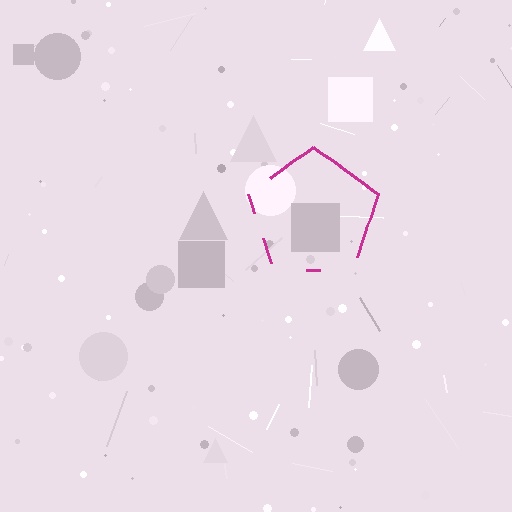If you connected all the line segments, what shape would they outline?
They would outline a pentagon.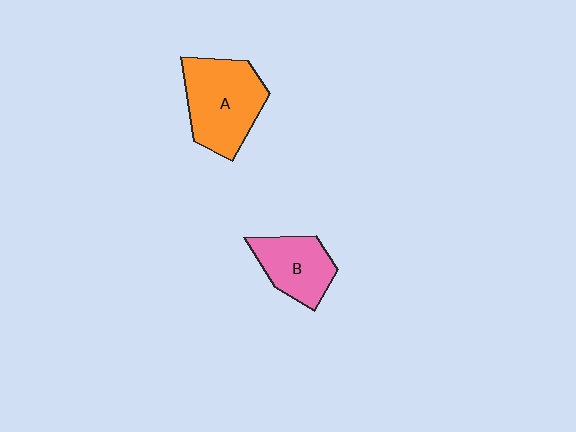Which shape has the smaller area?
Shape B (pink).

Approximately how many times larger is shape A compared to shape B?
Approximately 1.5 times.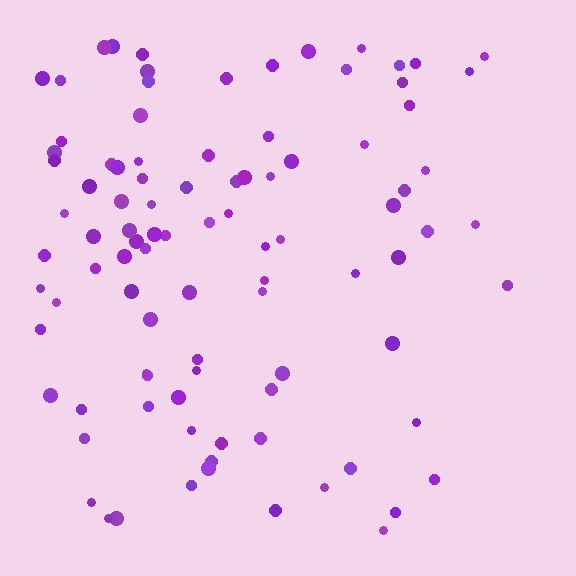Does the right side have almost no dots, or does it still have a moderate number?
Still a moderate number, just noticeably fewer than the left.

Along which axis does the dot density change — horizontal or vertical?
Horizontal.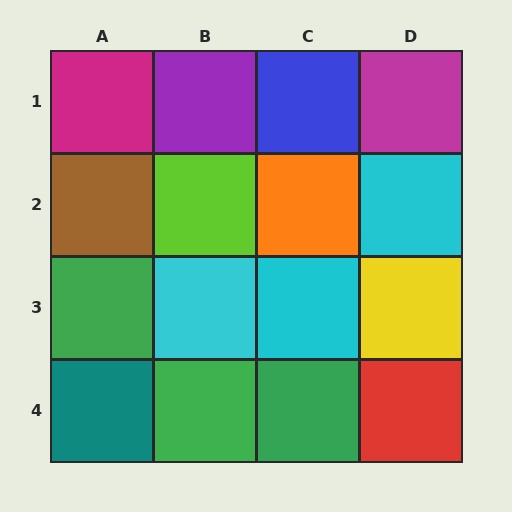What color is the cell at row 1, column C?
Blue.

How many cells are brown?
1 cell is brown.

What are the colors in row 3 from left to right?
Green, cyan, cyan, yellow.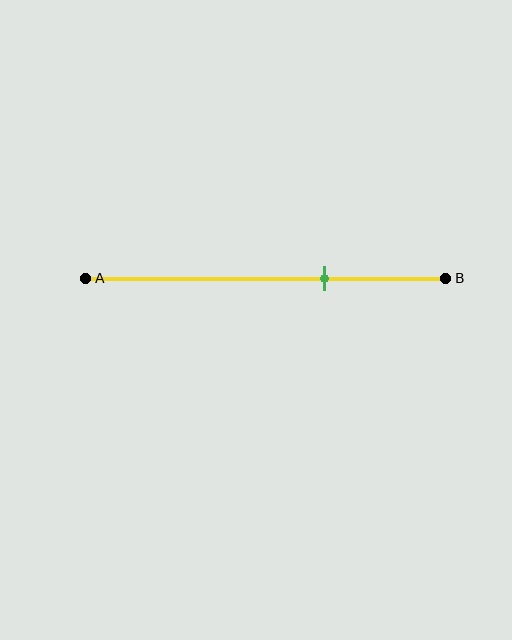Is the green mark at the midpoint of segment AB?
No, the mark is at about 65% from A, not at the 50% midpoint.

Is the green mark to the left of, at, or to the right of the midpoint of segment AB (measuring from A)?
The green mark is to the right of the midpoint of segment AB.